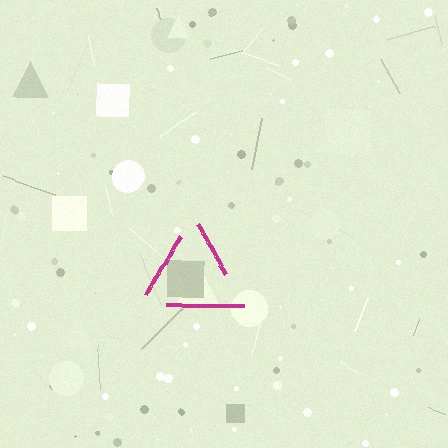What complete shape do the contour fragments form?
The contour fragments form a triangle.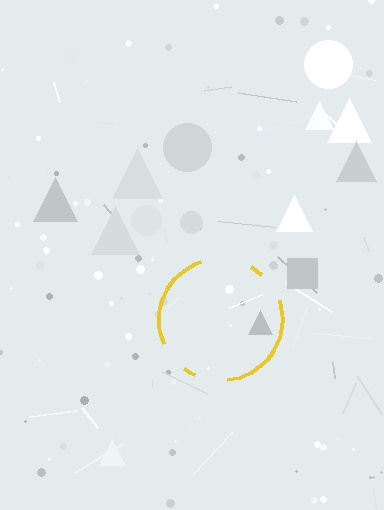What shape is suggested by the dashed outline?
The dashed outline suggests a circle.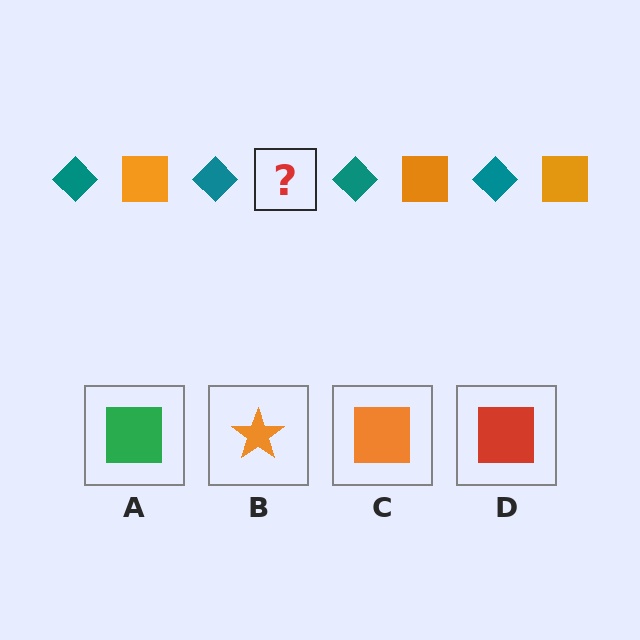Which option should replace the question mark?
Option C.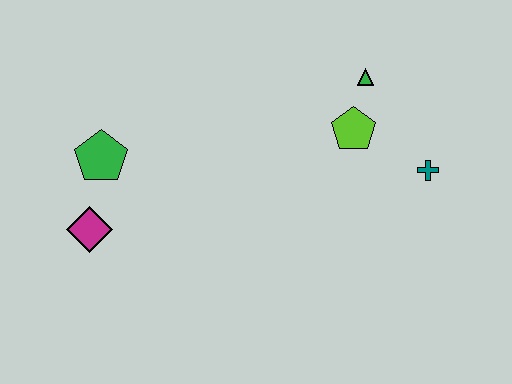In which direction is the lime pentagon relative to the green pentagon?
The lime pentagon is to the right of the green pentagon.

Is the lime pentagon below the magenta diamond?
No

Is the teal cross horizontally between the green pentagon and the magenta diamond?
No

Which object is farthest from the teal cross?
The magenta diamond is farthest from the teal cross.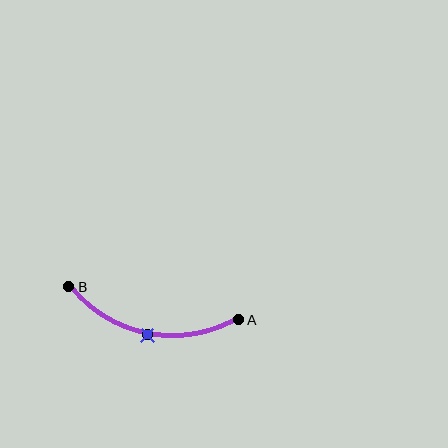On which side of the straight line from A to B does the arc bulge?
The arc bulges below the straight line connecting A and B.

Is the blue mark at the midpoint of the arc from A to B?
Yes. The blue mark lies on the arc at equal arc-length from both A and B — it is the arc midpoint.